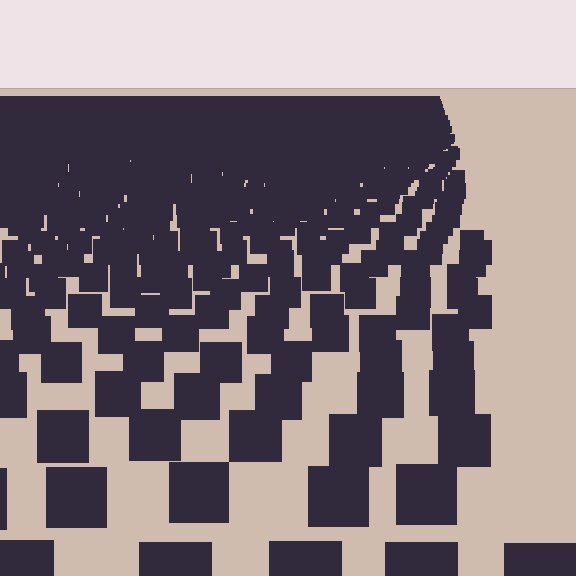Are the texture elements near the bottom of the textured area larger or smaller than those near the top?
Larger. Near the bottom, elements are closer to the viewer and appear at a bigger on-screen size.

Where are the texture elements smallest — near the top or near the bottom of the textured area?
Near the top.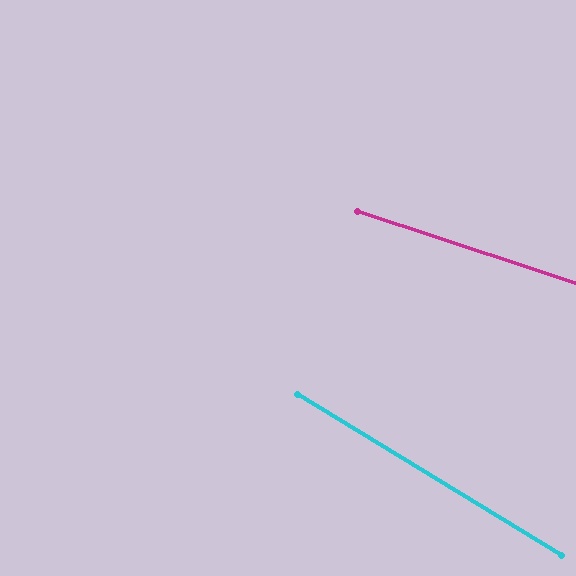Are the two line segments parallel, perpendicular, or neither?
Neither parallel nor perpendicular — they differ by about 13°.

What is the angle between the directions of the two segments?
Approximately 13 degrees.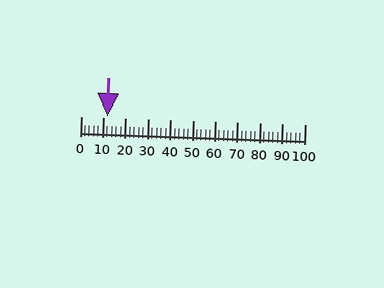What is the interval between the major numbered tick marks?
The major tick marks are spaced 10 units apart.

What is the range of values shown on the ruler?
The ruler shows values from 0 to 100.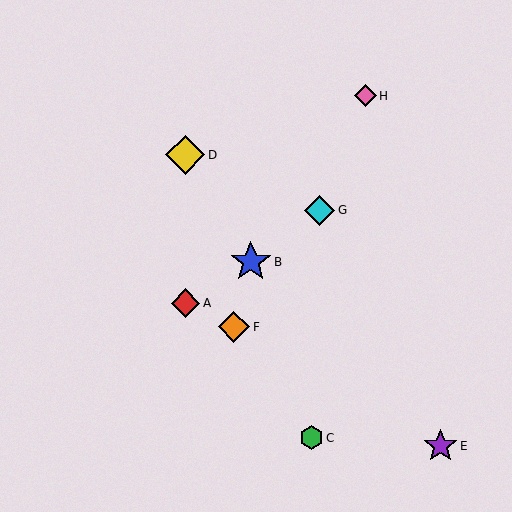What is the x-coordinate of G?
Object G is at x≈319.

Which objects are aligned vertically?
Objects A, D are aligned vertically.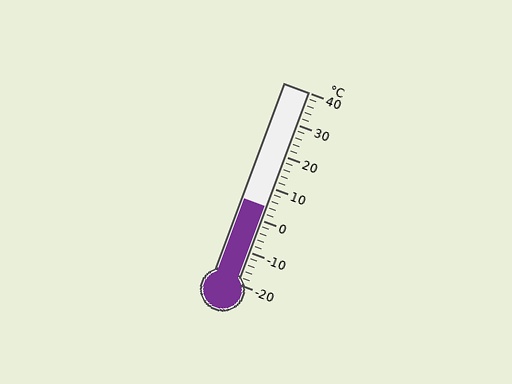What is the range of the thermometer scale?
The thermometer scale ranges from -20°C to 40°C.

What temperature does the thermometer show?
The thermometer shows approximately 4°C.